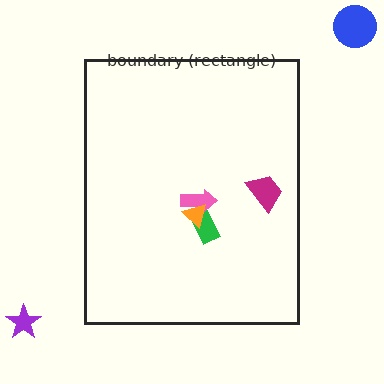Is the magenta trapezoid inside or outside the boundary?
Inside.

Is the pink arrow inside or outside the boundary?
Inside.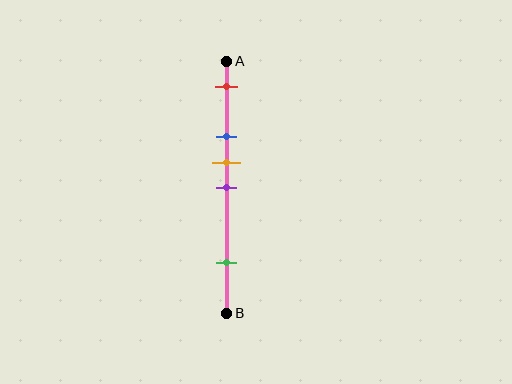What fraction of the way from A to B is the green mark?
The green mark is approximately 80% (0.8) of the way from A to B.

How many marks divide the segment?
There are 5 marks dividing the segment.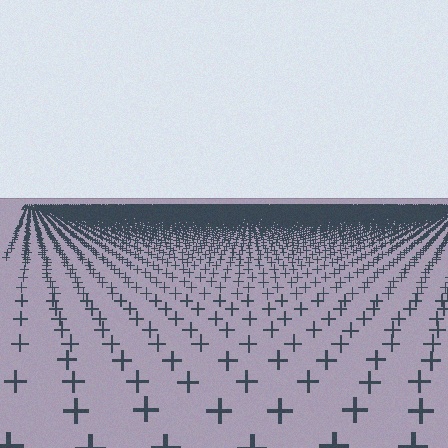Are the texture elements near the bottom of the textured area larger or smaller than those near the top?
Larger. Near the bottom, elements are closer to the viewer and appear at a bigger on-screen size.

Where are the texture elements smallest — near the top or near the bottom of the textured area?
Near the top.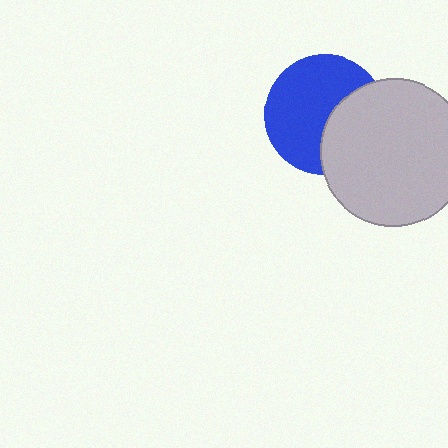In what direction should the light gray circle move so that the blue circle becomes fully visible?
The light gray circle should move right. That is the shortest direction to clear the overlap and leave the blue circle fully visible.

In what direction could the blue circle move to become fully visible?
The blue circle could move left. That would shift it out from behind the light gray circle entirely.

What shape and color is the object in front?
The object in front is a light gray circle.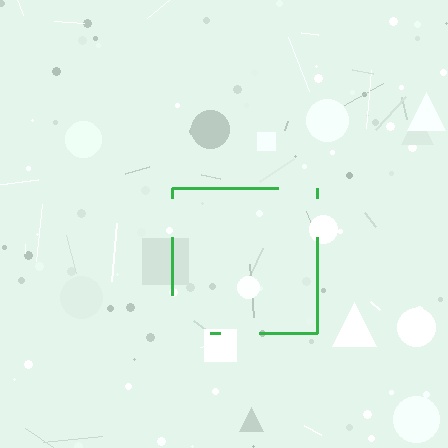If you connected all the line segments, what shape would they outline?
They would outline a square.